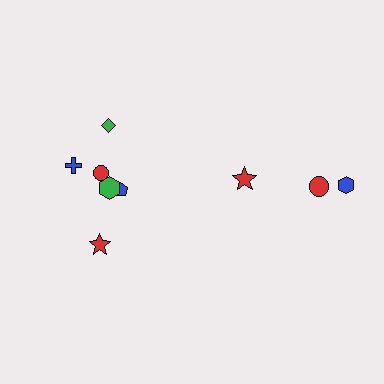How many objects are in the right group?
There are 3 objects.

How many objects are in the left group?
There are 6 objects.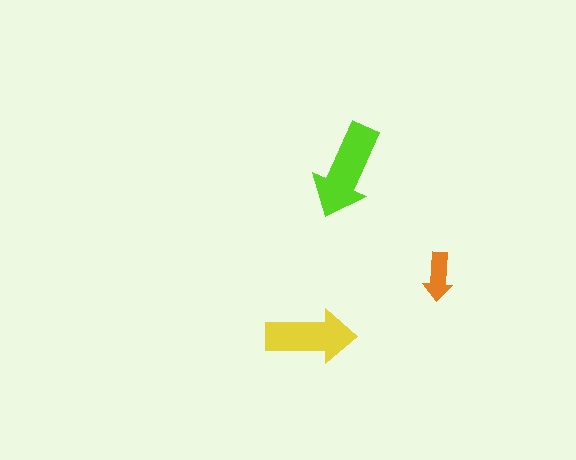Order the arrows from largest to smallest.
the lime one, the yellow one, the orange one.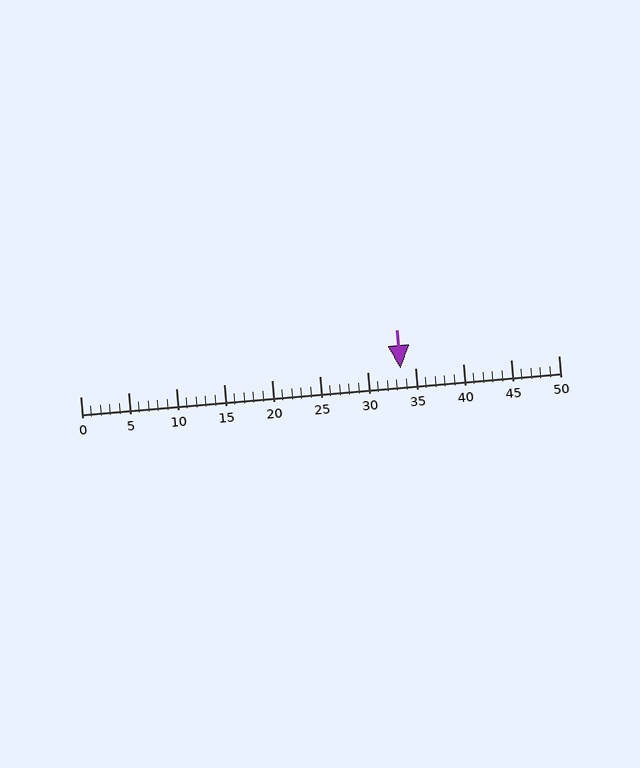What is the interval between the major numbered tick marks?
The major tick marks are spaced 5 units apart.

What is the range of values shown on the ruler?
The ruler shows values from 0 to 50.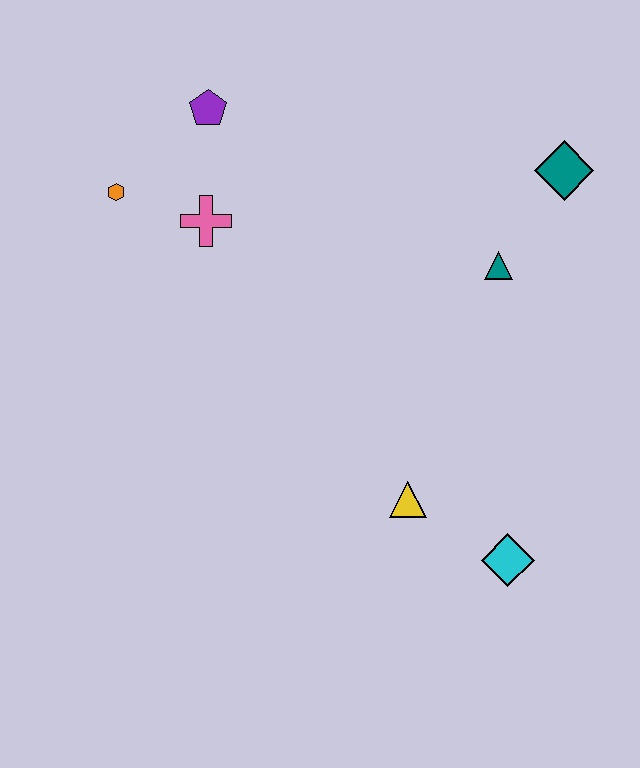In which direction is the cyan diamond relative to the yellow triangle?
The cyan diamond is to the right of the yellow triangle.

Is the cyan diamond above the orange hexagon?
No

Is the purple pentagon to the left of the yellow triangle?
Yes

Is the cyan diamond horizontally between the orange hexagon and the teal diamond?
Yes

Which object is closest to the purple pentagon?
The pink cross is closest to the purple pentagon.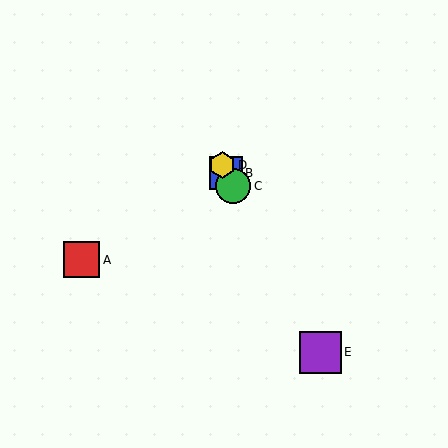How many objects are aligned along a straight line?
4 objects (B, C, D, E) are aligned along a straight line.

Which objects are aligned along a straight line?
Objects B, C, D, E are aligned along a straight line.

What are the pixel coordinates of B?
Object B is at (226, 173).